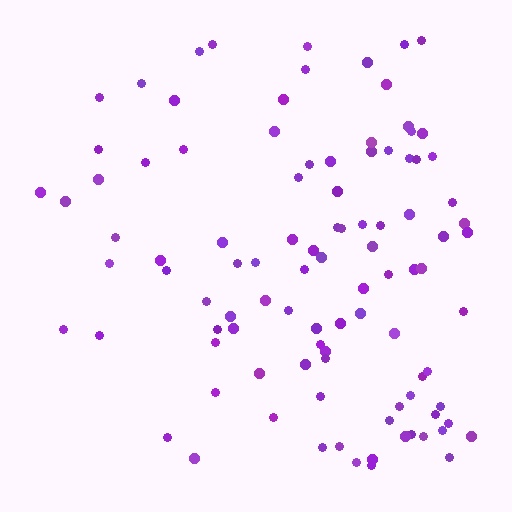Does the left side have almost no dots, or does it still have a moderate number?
Still a moderate number, just noticeably fewer than the right.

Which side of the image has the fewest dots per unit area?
The left.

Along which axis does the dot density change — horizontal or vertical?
Horizontal.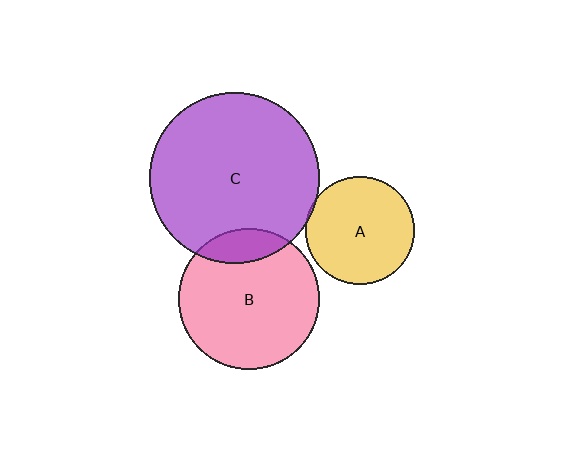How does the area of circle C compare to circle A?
Approximately 2.5 times.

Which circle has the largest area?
Circle C (purple).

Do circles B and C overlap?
Yes.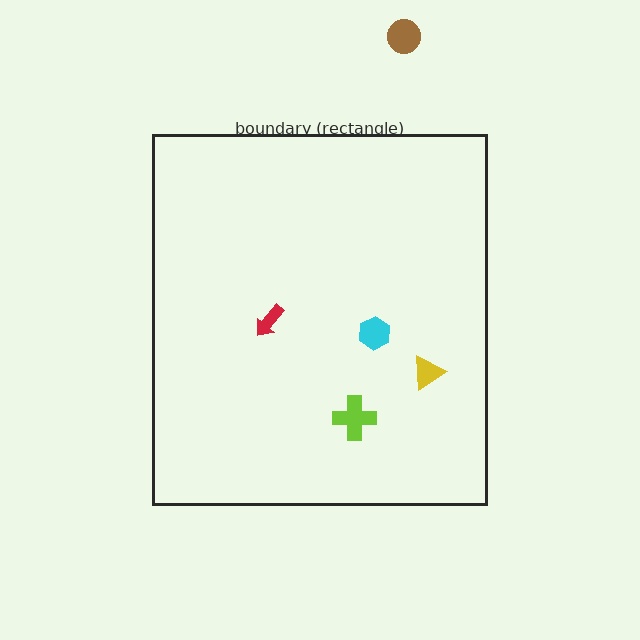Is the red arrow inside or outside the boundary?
Inside.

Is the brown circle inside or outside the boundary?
Outside.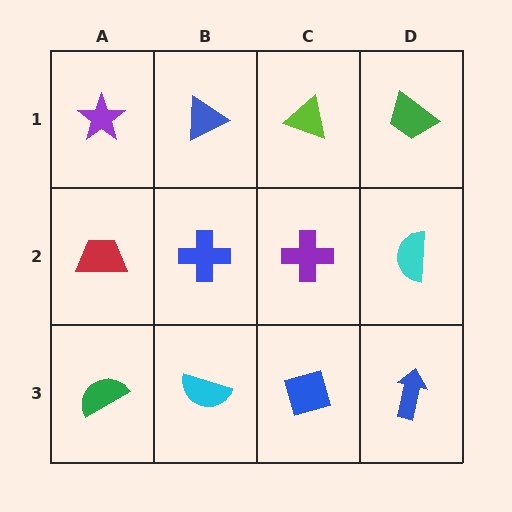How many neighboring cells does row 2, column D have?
3.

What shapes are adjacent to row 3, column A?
A red trapezoid (row 2, column A), a cyan semicircle (row 3, column B).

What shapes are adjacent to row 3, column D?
A cyan semicircle (row 2, column D), a blue diamond (row 3, column C).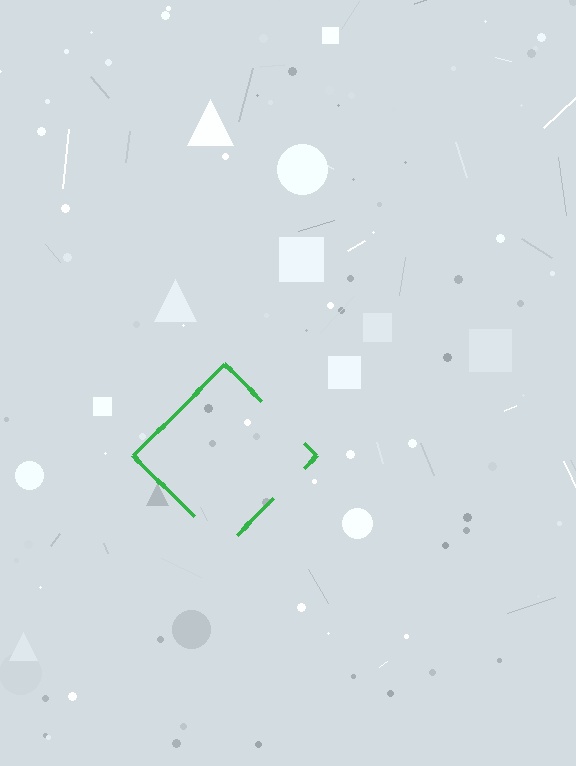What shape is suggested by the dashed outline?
The dashed outline suggests a diamond.